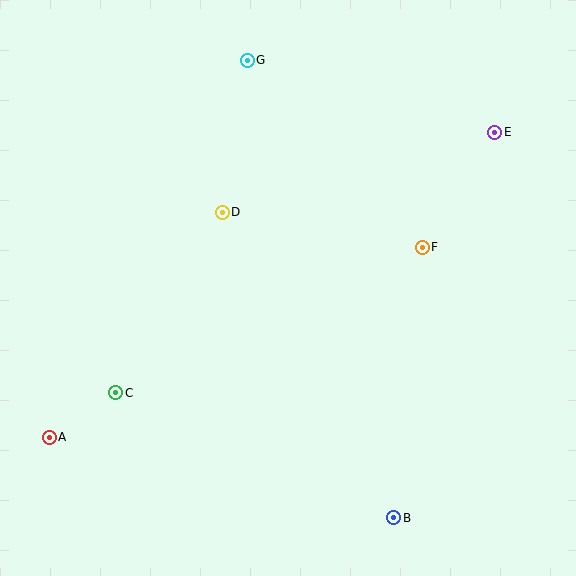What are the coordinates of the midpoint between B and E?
The midpoint between B and E is at (444, 325).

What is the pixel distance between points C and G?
The distance between C and G is 358 pixels.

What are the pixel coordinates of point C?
Point C is at (116, 393).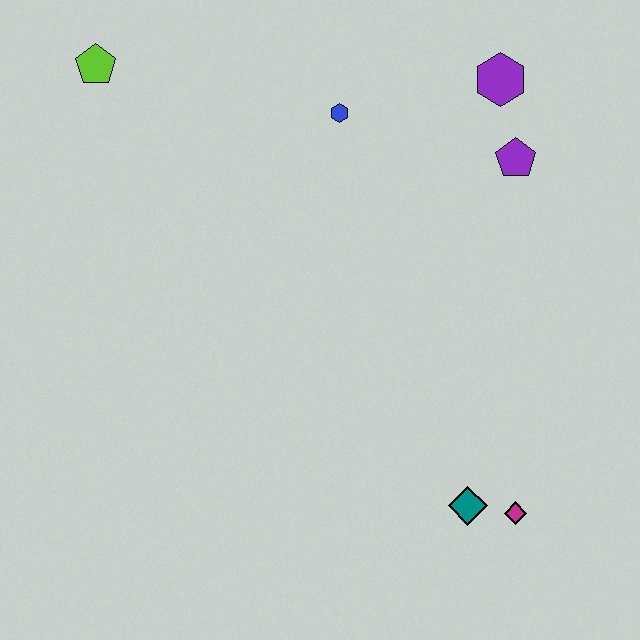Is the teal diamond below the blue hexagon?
Yes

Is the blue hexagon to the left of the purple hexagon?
Yes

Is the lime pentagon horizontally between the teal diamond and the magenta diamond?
No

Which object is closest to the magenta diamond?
The teal diamond is closest to the magenta diamond.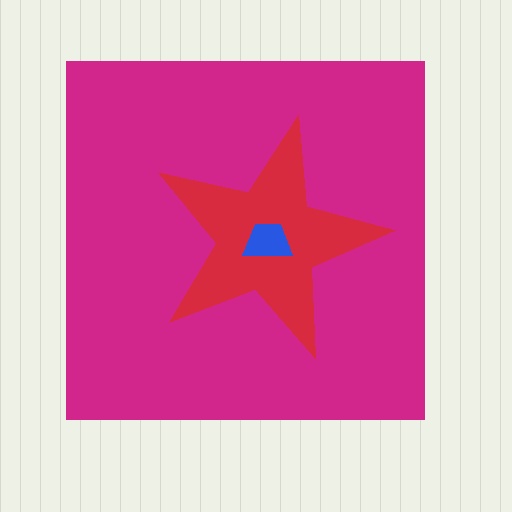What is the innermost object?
The blue trapezoid.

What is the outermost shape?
The magenta square.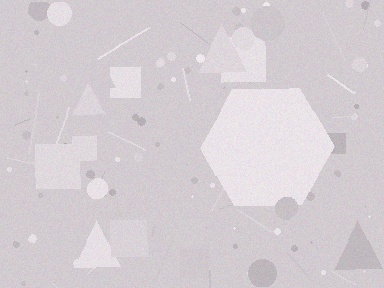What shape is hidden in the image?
A hexagon is hidden in the image.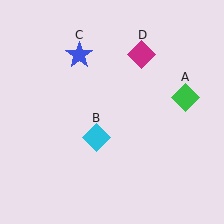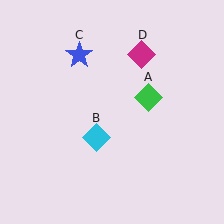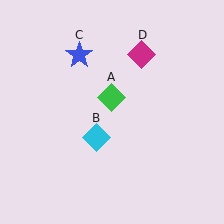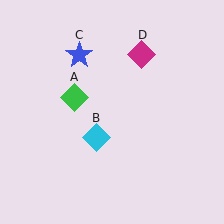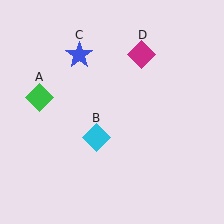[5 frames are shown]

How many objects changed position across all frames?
1 object changed position: green diamond (object A).